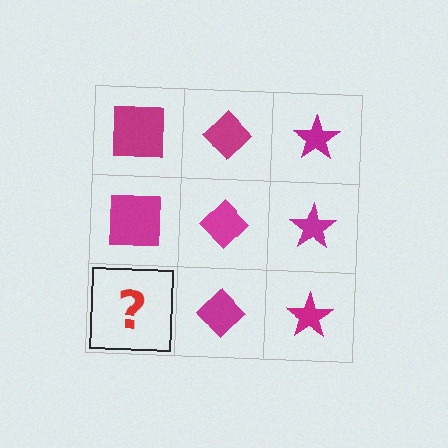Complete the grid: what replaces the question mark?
The question mark should be replaced with a magenta square.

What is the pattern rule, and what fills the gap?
The rule is that each column has a consistent shape. The gap should be filled with a magenta square.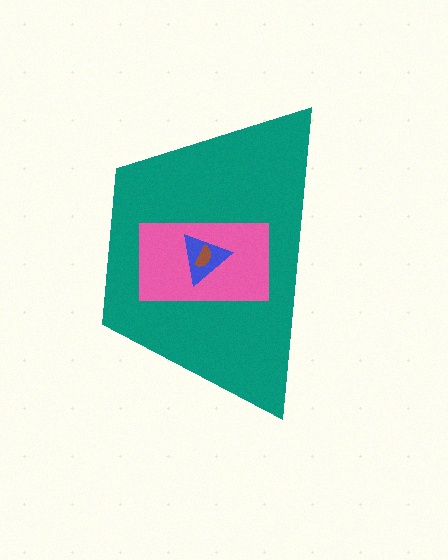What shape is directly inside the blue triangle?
The brown semicircle.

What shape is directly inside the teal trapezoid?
The pink rectangle.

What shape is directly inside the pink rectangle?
The blue triangle.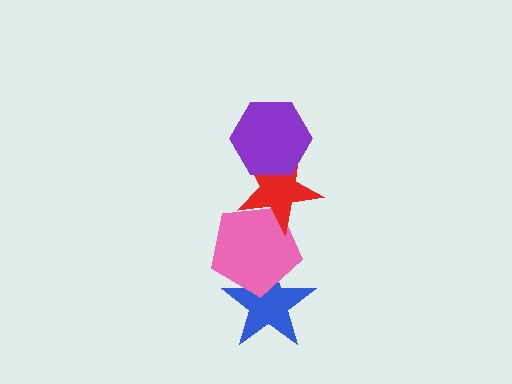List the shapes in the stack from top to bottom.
From top to bottom: the purple hexagon, the red star, the pink pentagon, the blue star.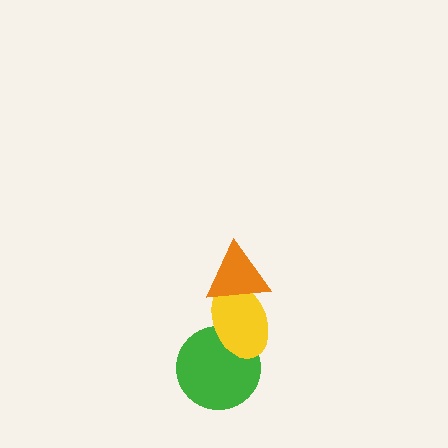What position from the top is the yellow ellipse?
The yellow ellipse is 2nd from the top.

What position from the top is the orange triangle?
The orange triangle is 1st from the top.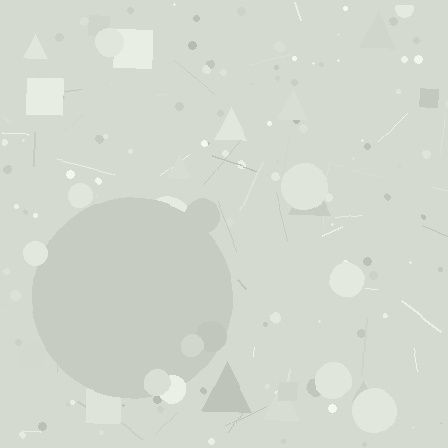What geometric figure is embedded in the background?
A circle is embedded in the background.